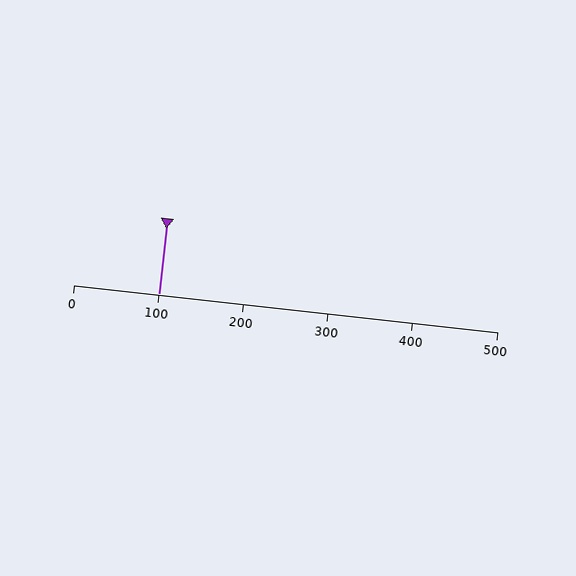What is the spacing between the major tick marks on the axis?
The major ticks are spaced 100 apart.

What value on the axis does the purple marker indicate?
The marker indicates approximately 100.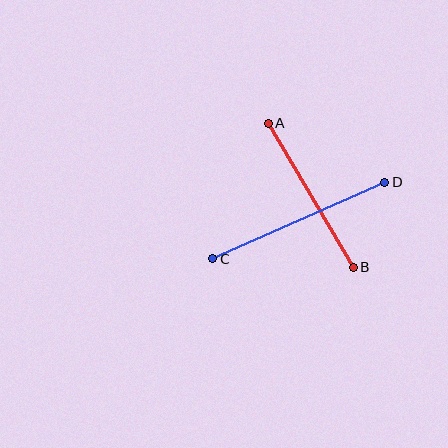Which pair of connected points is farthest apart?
Points C and D are farthest apart.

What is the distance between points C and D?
The distance is approximately 188 pixels.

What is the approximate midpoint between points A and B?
The midpoint is at approximately (311, 195) pixels.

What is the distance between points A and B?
The distance is approximately 167 pixels.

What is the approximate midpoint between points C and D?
The midpoint is at approximately (299, 220) pixels.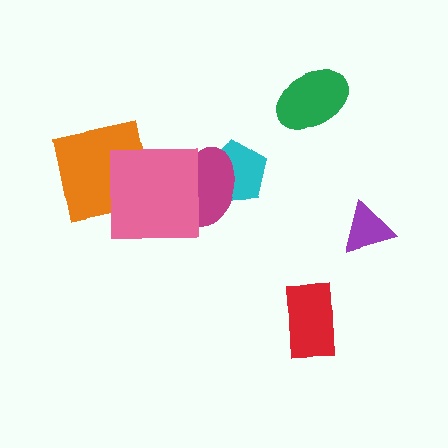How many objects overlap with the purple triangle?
0 objects overlap with the purple triangle.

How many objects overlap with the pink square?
2 objects overlap with the pink square.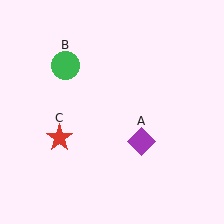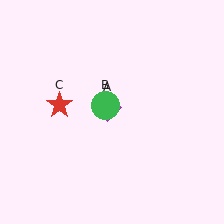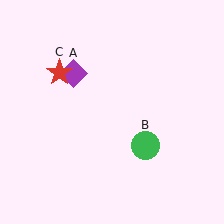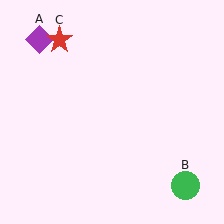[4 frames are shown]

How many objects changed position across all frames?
3 objects changed position: purple diamond (object A), green circle (object B), red star (object C).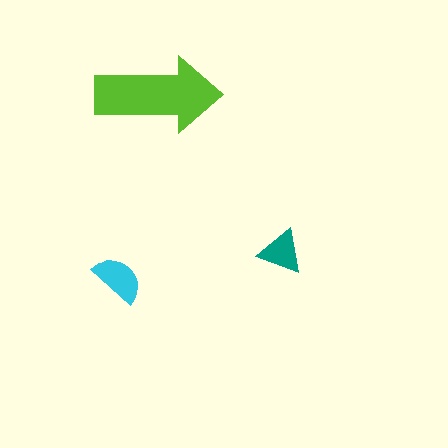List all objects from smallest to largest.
The teal triangle, the cyan semicircle, the lime arrow.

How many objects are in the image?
There are 3 objects in the image.